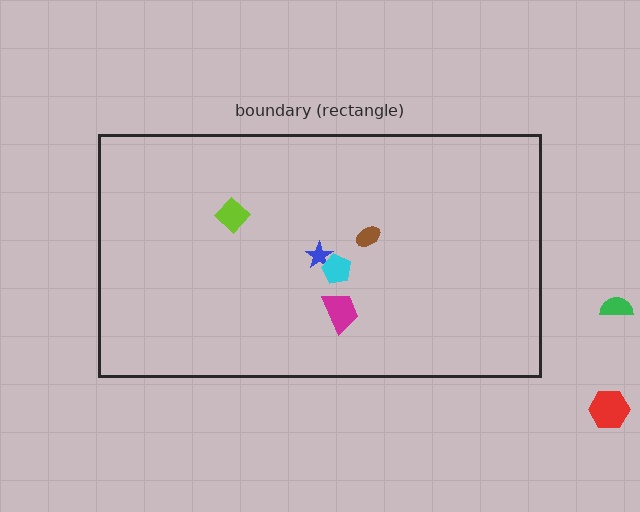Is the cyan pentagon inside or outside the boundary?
Inside.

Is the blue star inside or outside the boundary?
Inside.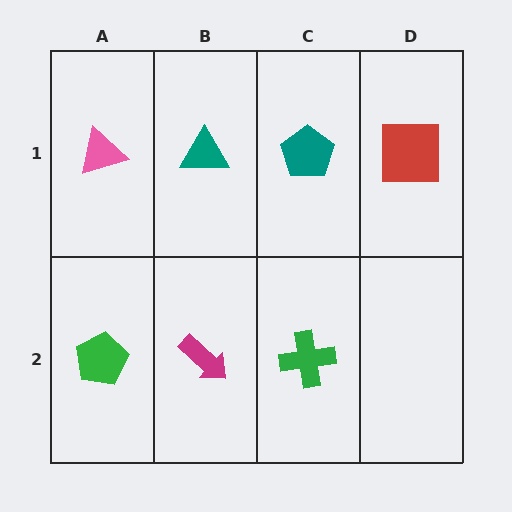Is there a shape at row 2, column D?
No, that cell is empty.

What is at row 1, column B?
A teal triangle.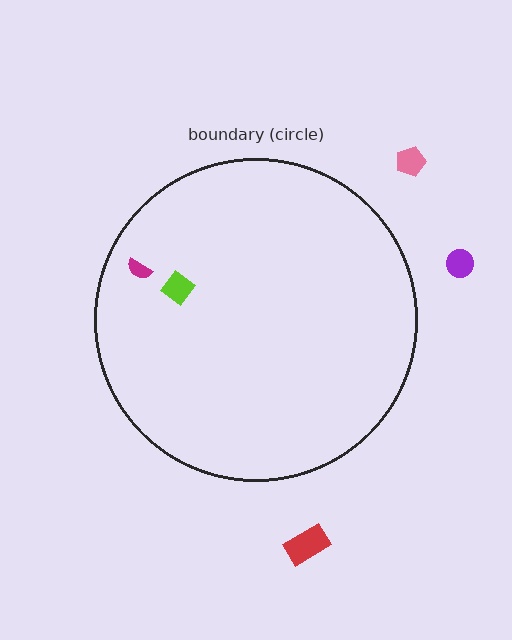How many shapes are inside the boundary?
2 inside, 3 outside.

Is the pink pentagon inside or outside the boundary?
Outside.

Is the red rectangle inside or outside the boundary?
Outside.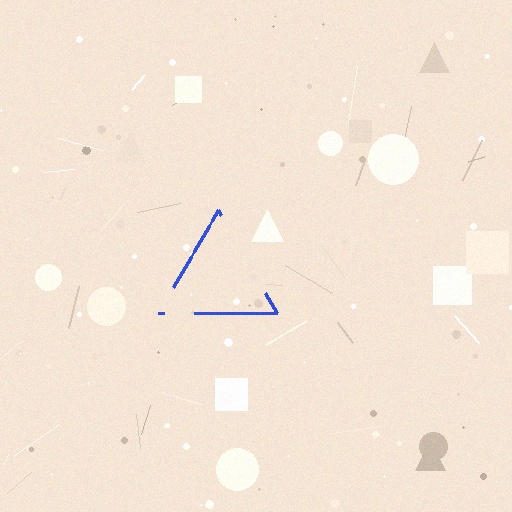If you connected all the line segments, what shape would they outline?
They would outline a triangle.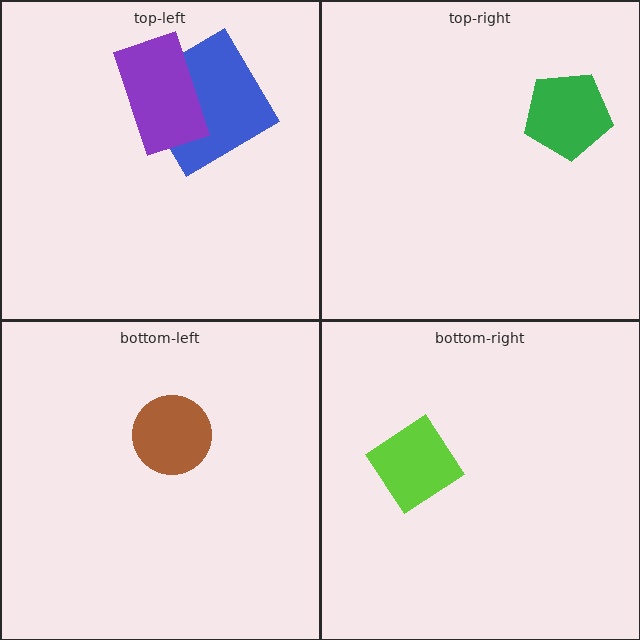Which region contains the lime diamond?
The bottom-right region.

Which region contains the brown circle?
The bottom-left region.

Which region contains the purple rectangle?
The top-left region.